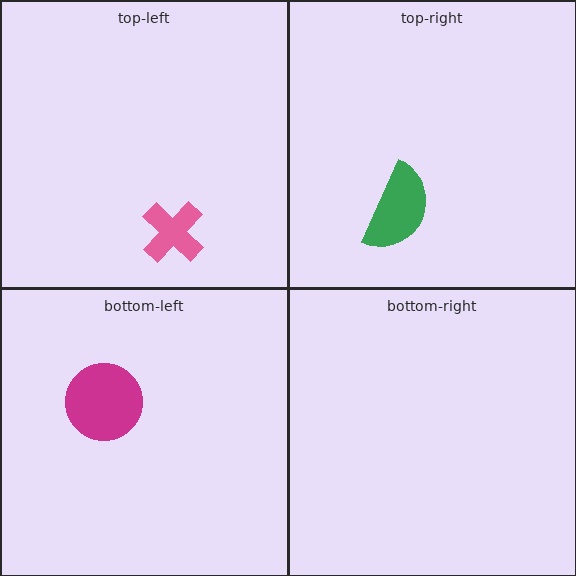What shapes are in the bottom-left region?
The magenta circle.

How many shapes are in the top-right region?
1.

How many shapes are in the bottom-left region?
1.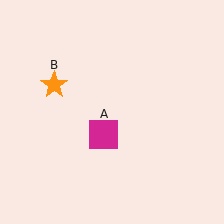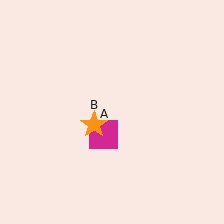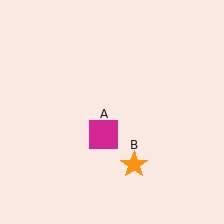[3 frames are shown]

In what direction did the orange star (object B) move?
The orange star (object B) moved down and to the right.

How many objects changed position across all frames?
1 object changed position: orange star (object B).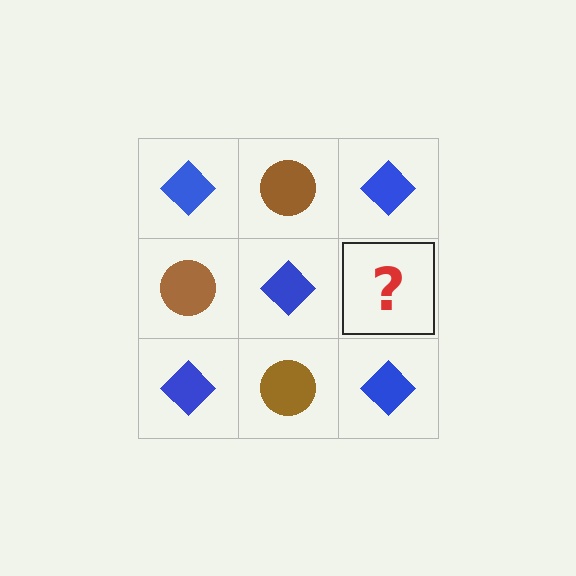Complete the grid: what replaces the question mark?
The question mark should be replaced with a brown circle.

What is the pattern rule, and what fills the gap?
The rule is that it alternates blue diamond and brown circle in a checkerboard pattern. The gap should be filled with a brown circle.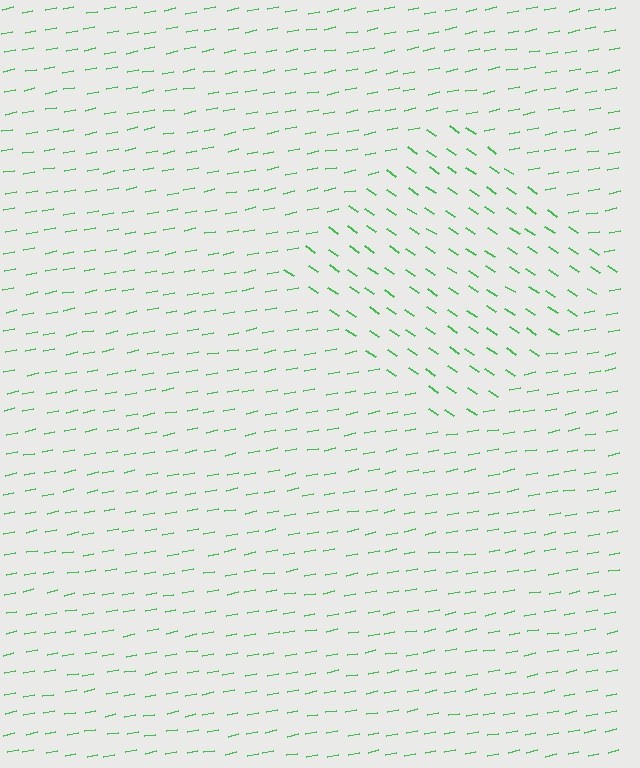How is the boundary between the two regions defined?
The boundary is defined purely by a change in line orientation (approximately 45 degrees difference). All lines are the same color and thickness.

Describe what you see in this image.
The image is filled with small green line segments. A diamond region in the image has lines oriented differently from the surrounding lines, creating a visible texture boundary.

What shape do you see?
I see a diamond.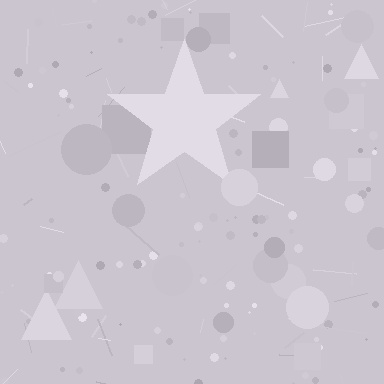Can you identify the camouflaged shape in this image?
The camouflaged shape is a star.